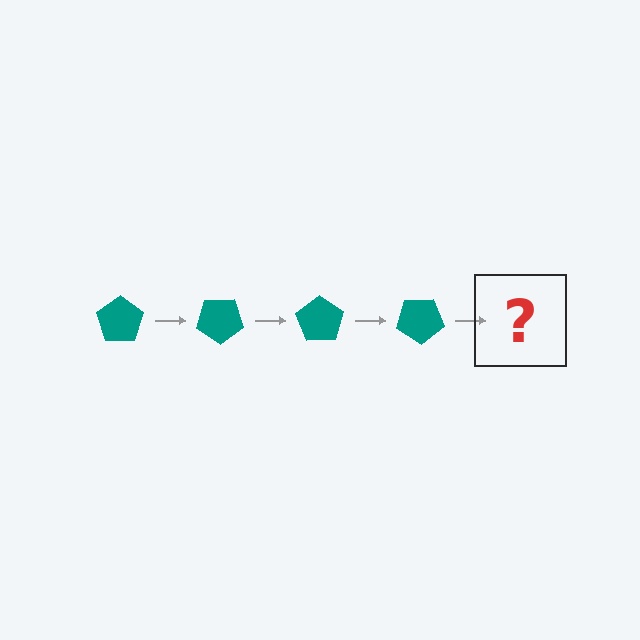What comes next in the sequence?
The next element should be a teal pentagon rotated 140 degrees.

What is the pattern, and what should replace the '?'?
The pattern is that the pentagon rotates 35 degrees each step. The '?' should be a teal pentagon rotated 140 degrees.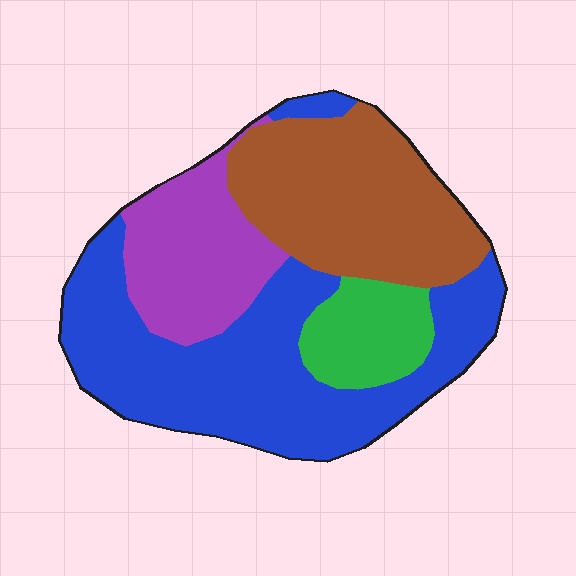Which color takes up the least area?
Green, at roughly 10%.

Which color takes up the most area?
Blue, at roughly 45%.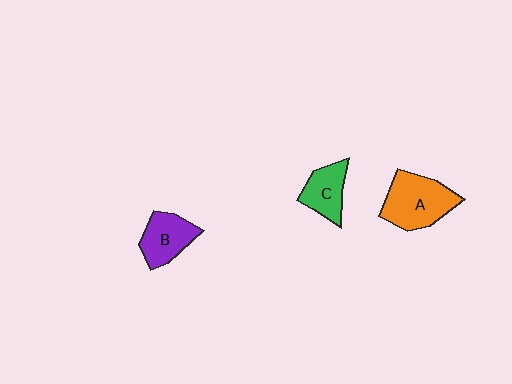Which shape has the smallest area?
Shape C (green).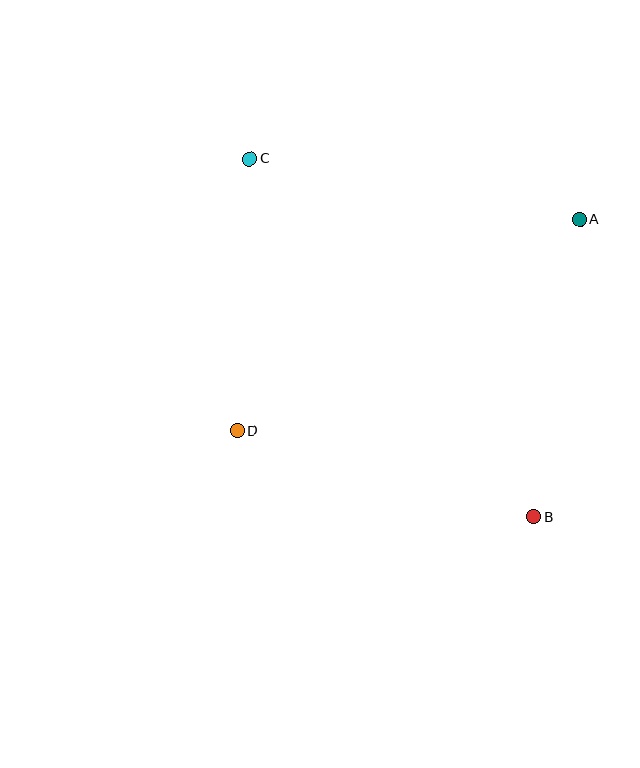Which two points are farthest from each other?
Points B and C are farthest from each other.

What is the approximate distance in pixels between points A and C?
The distance between A and C is approximately 335 pixels.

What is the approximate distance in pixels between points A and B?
The distance between A and B is approximately 301 pixels.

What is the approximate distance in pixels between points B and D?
The distance between B and D is approximately 309 pixels.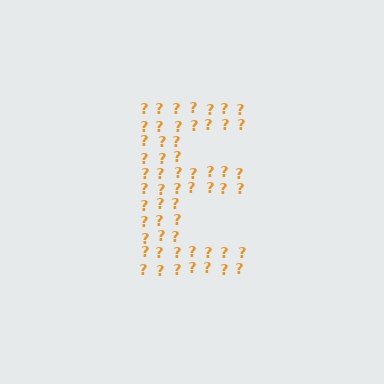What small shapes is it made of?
It is made of small question marks.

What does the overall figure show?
The overall figure shows the letter E.